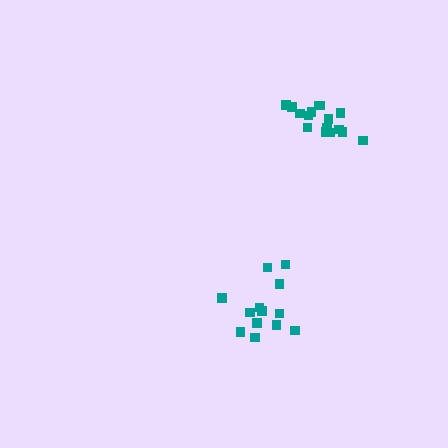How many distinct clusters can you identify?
There are 2 distinct clusters.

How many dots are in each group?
Group 1: 13 dots, Group 2: 16 dots (29 total).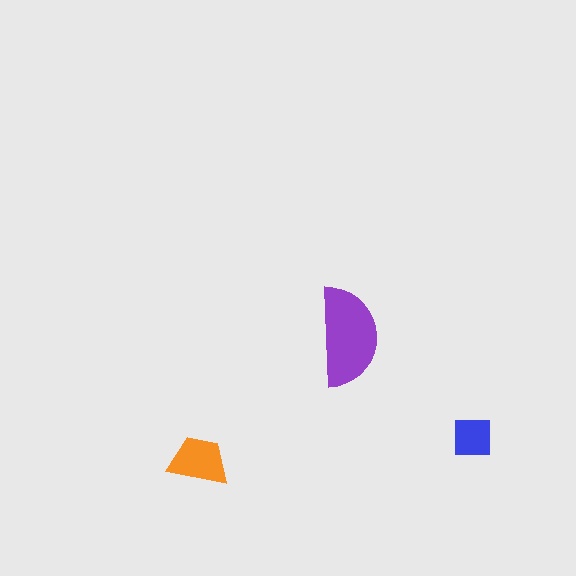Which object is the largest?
The purple semicircle.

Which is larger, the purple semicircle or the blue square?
The purple semicircle.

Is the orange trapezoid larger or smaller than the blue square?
Larger.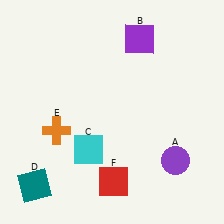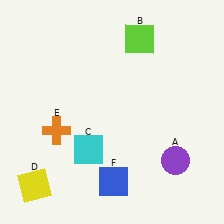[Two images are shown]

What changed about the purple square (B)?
In Image 1, B is purple. In Image 2, it changed to lime.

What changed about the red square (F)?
In Image 1, F is red. In Image 2, it changed to blue.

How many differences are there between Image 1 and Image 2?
There are 3 differences between the two images.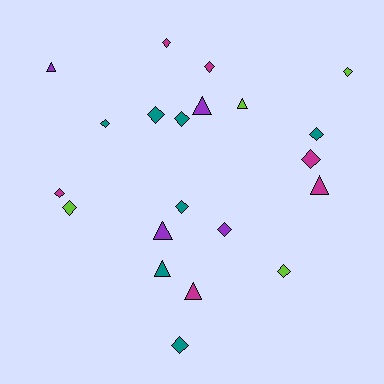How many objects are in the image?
There are 21 objects.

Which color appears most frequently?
Teal, with 7 objects.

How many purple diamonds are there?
There is 1 purple diamond.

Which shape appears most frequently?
Diamond, with 14 objects.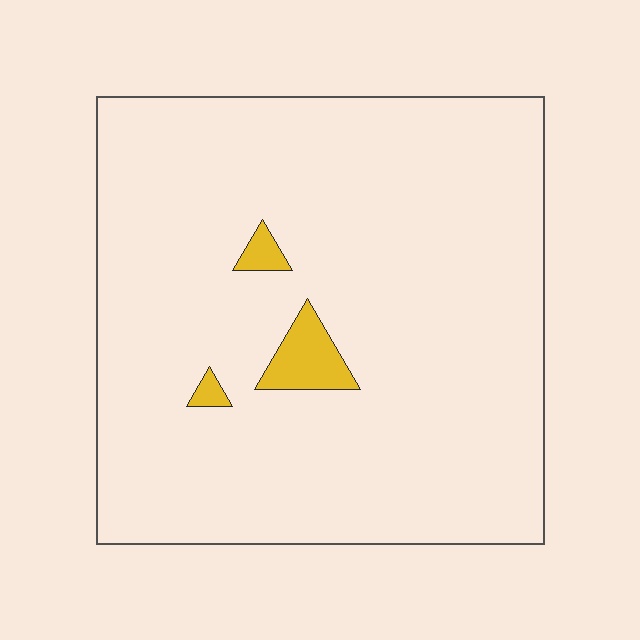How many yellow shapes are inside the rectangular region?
3.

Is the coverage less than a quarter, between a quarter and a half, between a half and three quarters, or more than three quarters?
Less than a quarter.